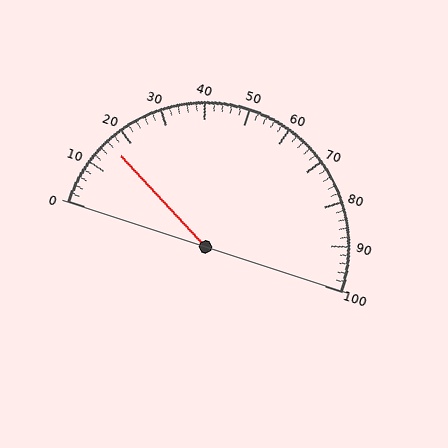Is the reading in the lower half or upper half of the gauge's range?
The reading is in the lower half of the range (0 to 100).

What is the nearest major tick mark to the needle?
The nearest major tick mark is 20.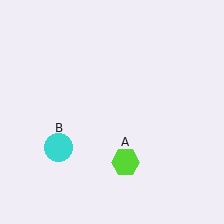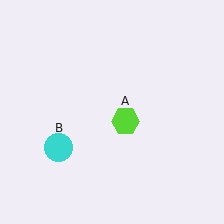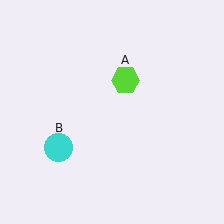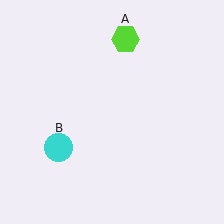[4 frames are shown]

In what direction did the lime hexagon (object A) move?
The lime hexagon (object A) moved up.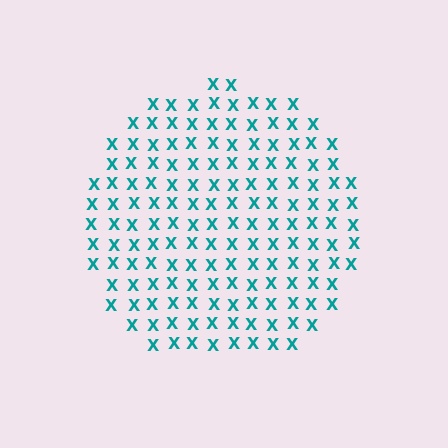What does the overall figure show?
The overall figure shows a circle.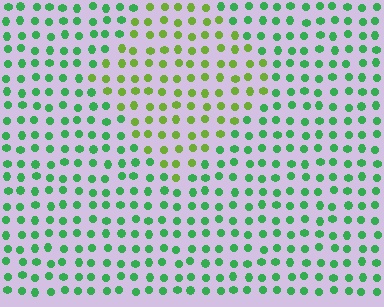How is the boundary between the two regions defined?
The boundary is defined purely by a slight shift in hue (about 42 degrees). Spacing, size, and orientation are identical on both sides.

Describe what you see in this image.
The image is filled with small green elements in a uniform arrangement. A diamond-shaped region is visible where the elements are tinted to a slightly different hue, forming a subtle color boundary.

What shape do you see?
I see a diamond.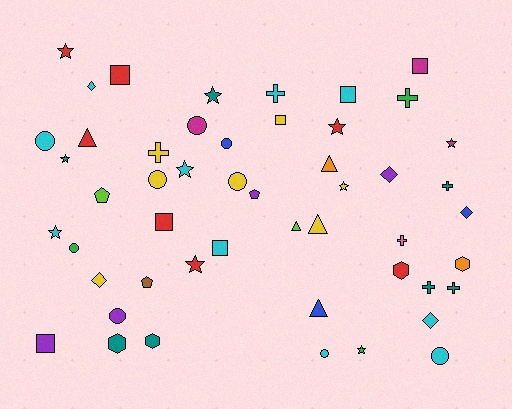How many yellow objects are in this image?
There are 7 yellow objects.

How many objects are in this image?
There are 50 objects.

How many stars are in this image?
There are 10 stars.